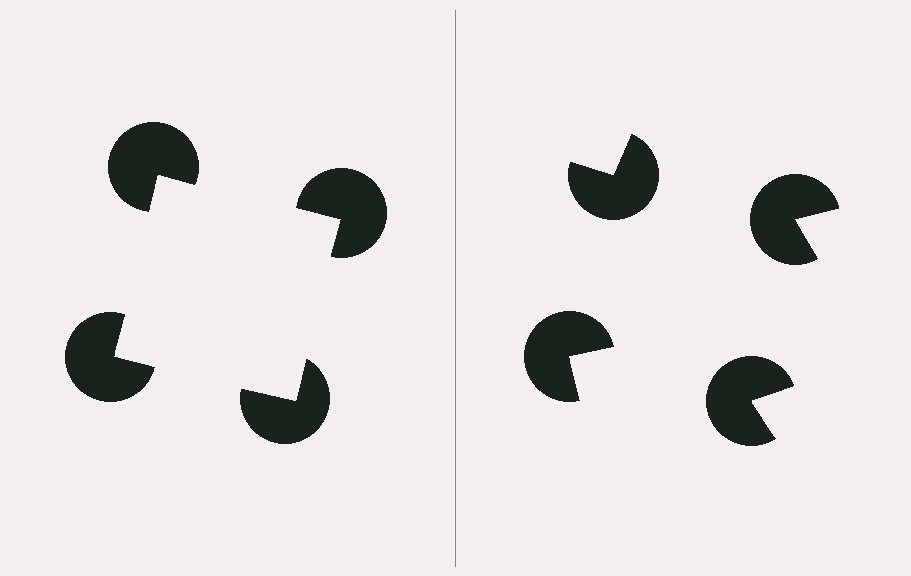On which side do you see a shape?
An illusory square appears on the left side. On the right side the wedge cuts are rotated, so no coherent shape forms.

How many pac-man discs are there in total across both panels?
8 — 4 on each side.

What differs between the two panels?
The pac-man discs are positioned identically on both sides; only the wedge orientations differ. On the left they align to a square; on the right they are misaligned.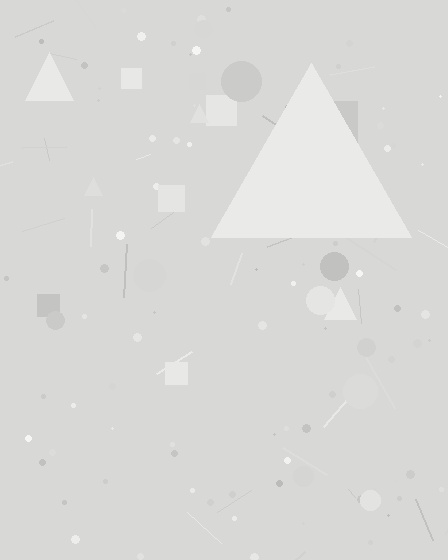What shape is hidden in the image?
A triangle is hidden in the image.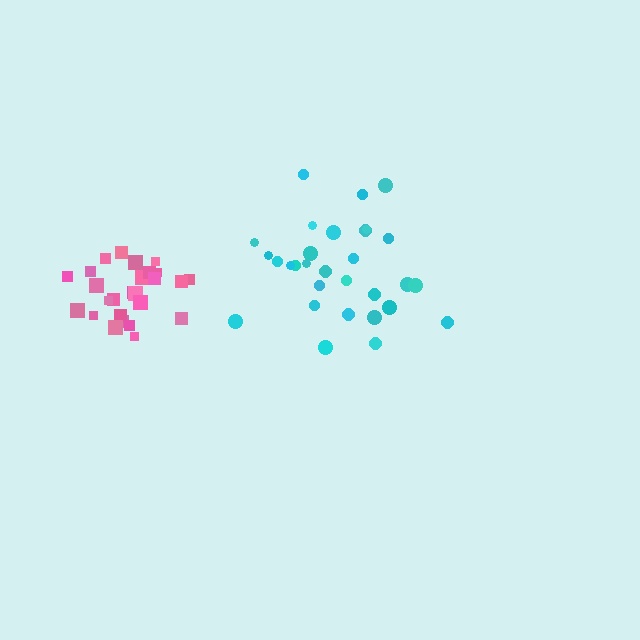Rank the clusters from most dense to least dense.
pink, cyan.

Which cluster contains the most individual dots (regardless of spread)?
Cyan (30).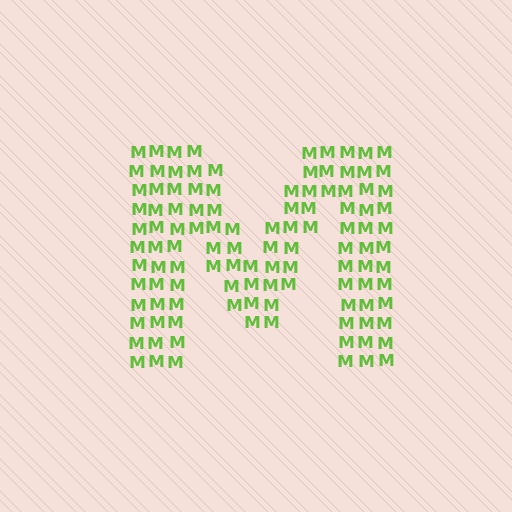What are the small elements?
The small elements are letter M's.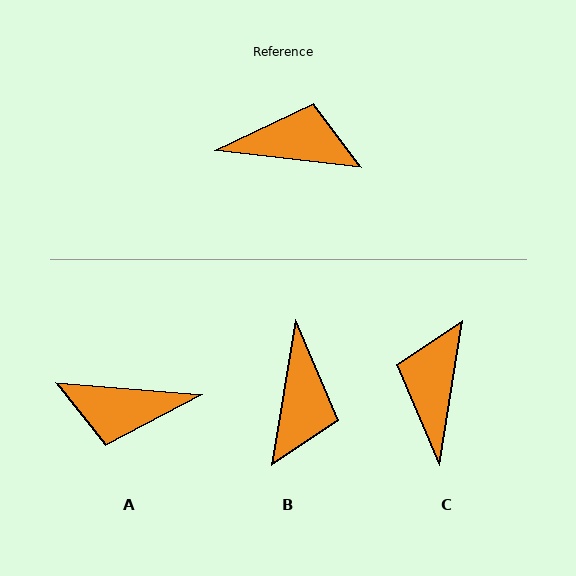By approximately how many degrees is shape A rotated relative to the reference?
Approximately 178 degrees clockwise.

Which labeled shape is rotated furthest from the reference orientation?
A, about 178 degrees away.